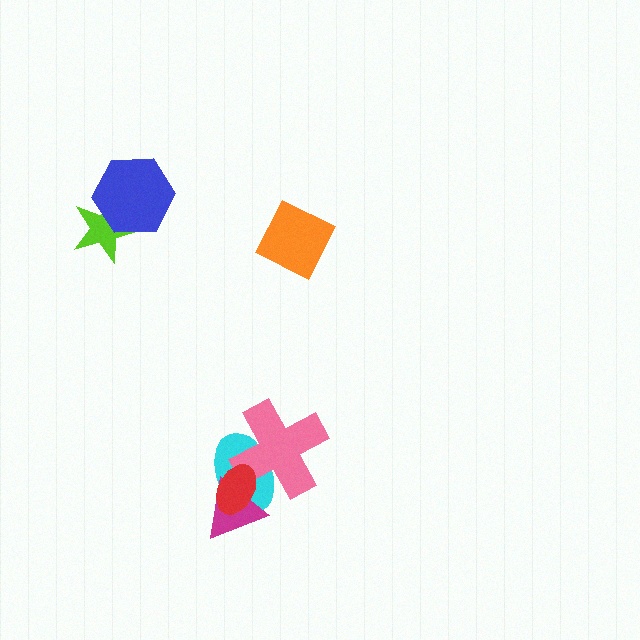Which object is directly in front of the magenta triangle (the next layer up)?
The pink cross is directly in front of the magenta triangle.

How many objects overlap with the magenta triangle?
3 objects overlap with the magenta triangle.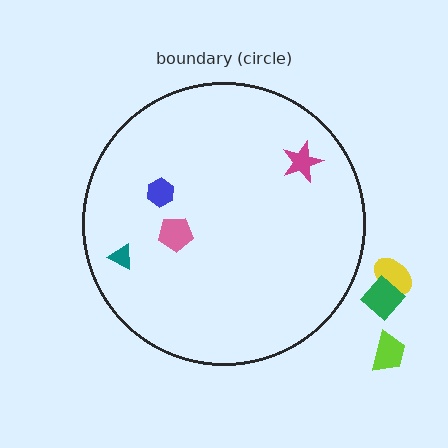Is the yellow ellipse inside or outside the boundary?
Outside.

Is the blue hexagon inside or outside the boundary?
Inside.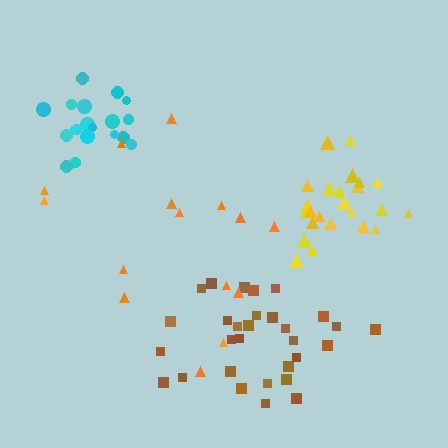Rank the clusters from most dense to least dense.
yellow, cyan, brown, orange.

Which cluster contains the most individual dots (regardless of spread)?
Brown (30).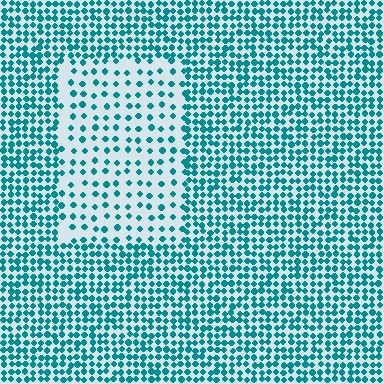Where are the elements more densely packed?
The elements are more densely packed outside the rectangle boundary.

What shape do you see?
I see a rectangle.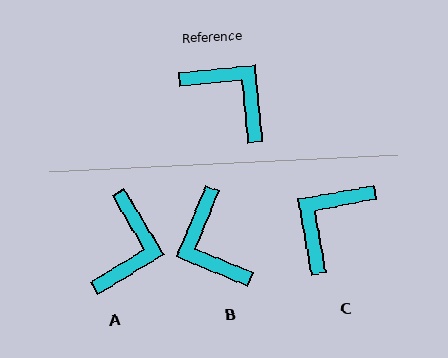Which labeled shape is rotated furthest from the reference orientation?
B, about 152 degrees away.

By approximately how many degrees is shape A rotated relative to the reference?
Approximately 65 degrees clockwise.